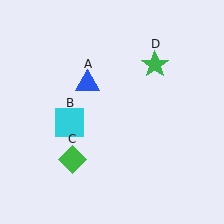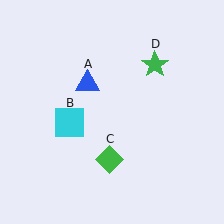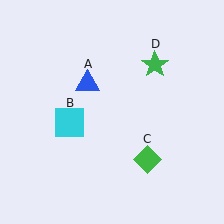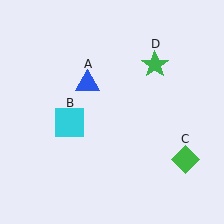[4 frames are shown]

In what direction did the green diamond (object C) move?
The green diamond (object C) moved right.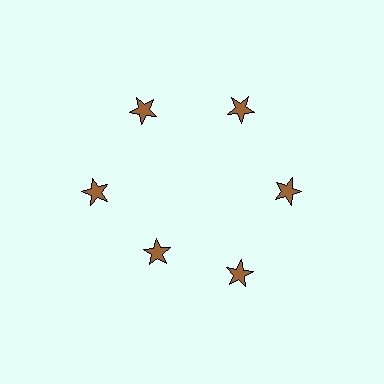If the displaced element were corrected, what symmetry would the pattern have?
It would have 6-fold rotational symmetry — the pattern would map onto itself every 60 degrees.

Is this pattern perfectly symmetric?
No. The 6 brown stars are arranged in a ring, but one element near the 7 o'clock position is pulled inward toward the center, breaking the 6-fold rotational symmetry.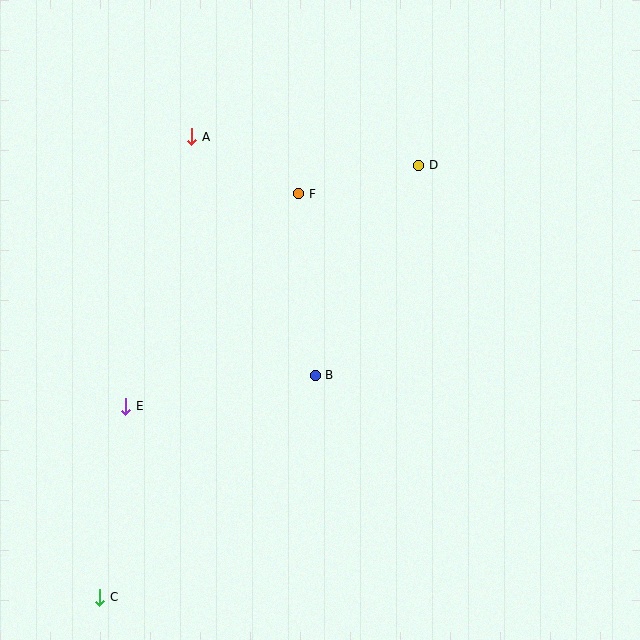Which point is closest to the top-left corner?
Point A is closest to the top-left corner.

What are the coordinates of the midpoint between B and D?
The midpoint between B and D is at (367, 270).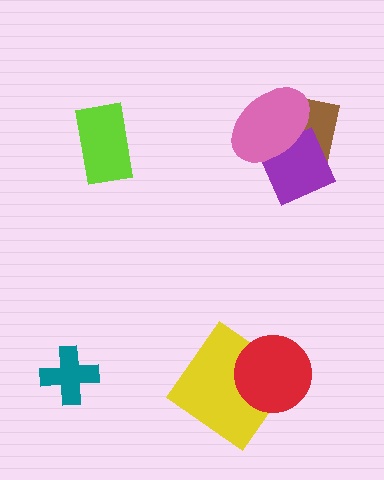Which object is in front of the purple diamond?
The pink ellipse is in front of the purple diamond.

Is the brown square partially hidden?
Yes, it is partially covered by another shape.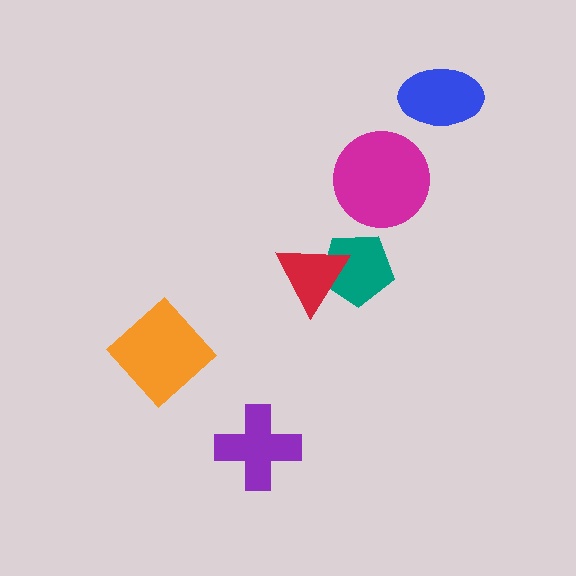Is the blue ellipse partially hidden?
No, no other shape covers it.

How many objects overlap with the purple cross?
0 objects overlap with the purple cross.